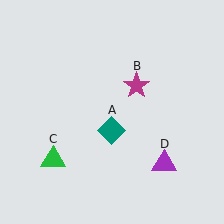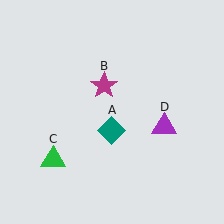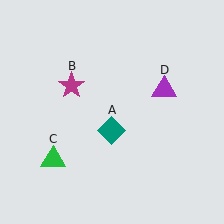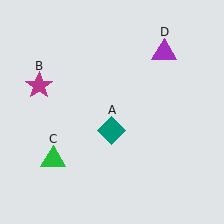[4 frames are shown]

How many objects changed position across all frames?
2 objects changed position: magenta star (object B), purple triangle (object D).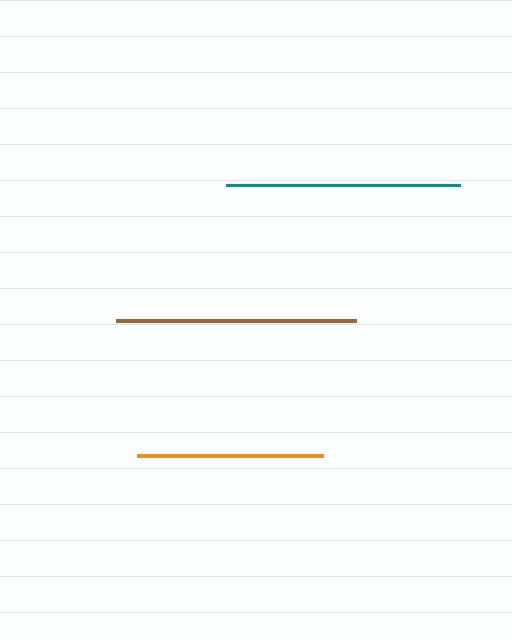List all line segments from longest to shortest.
From longest to shortest: brown, teal, orange.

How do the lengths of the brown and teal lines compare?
The brown and teal lines are approximately the same length.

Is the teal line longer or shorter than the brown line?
The brown line is longer than the teal line.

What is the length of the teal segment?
The teal segment is approximately 234 pixels long.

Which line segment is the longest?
The brown line is the longest at approximately 240 pixels.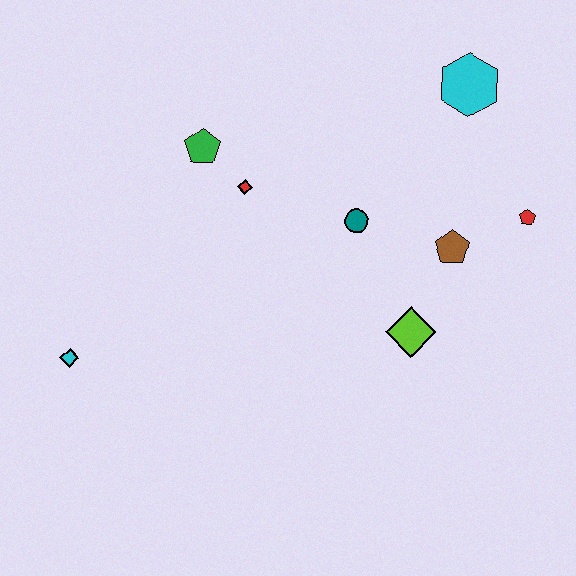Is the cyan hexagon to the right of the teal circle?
Yes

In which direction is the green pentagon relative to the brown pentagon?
The green pentagon is to the left of the brown pentagon.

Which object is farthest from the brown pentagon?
The cyan diamond is farthest from the brown pentagon.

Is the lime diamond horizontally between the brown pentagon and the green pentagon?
Yes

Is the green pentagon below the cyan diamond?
No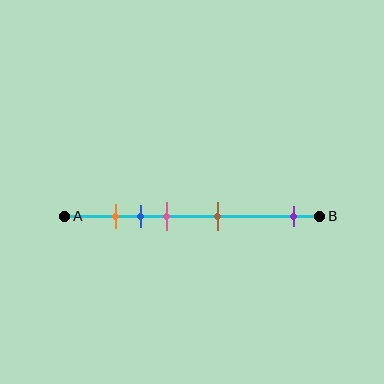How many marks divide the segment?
There are 5 marks dividing the segment.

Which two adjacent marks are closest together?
The orange and blue marks are the closest adjacent pair.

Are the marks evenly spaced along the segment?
No, the marks are not evenly spaced.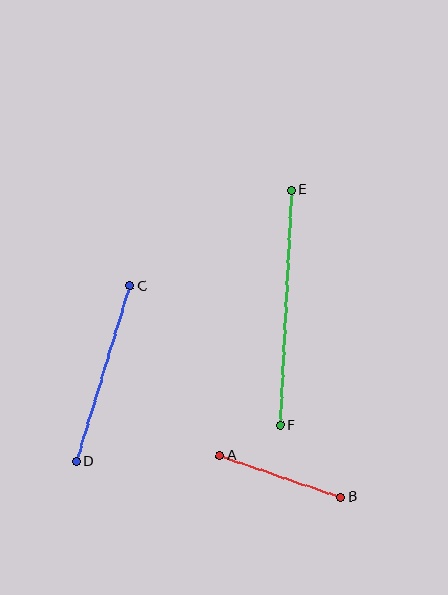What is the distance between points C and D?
The distance is approximately 183 pixels.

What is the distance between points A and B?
The distance is approximately 128 pixels.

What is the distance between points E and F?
The distance is approximately 235 pixels.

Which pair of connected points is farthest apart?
Points E and F are farthest apart.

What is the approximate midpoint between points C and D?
The midpoint is at approximately (103, 374) pixels.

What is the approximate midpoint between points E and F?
The midpoint is at approximately (286, 308) pixels.